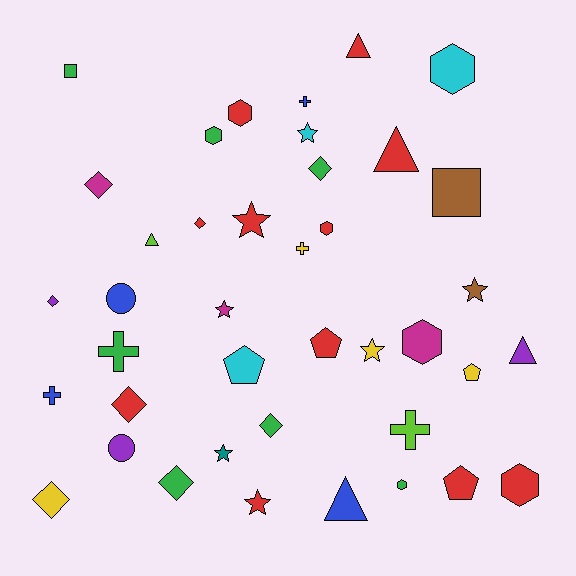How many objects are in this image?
There are 40 objects.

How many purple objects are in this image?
There are 3 purple objects.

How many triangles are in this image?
There are 5 triangles.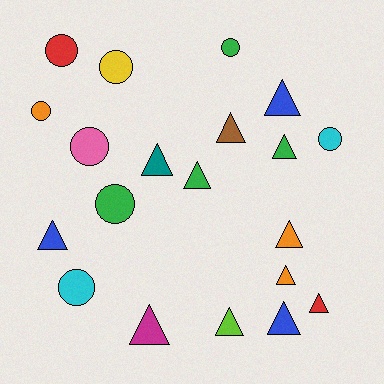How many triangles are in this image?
There are 12 triangles.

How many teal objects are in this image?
There is 1 teal object.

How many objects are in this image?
There are 20 objects.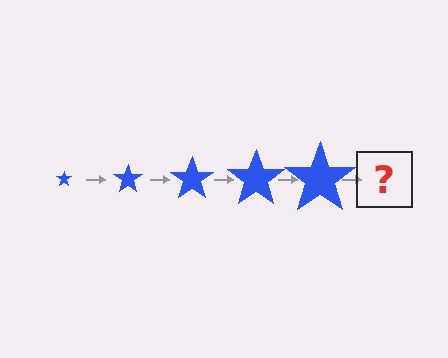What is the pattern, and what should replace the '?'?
The pattern is that the star gets progressively larger each step. The '?' should be a blue star, larger than the previous one.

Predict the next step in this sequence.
The next step is a blue star, larger than the previous one.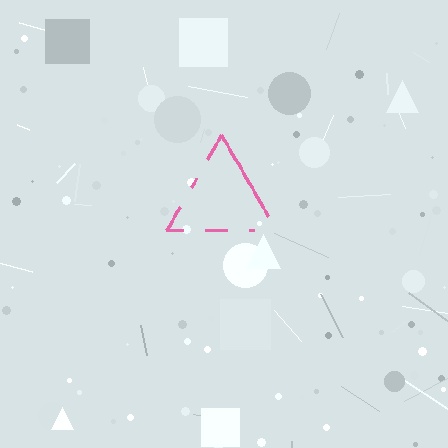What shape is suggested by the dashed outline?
The dashed outline suggests a triangle.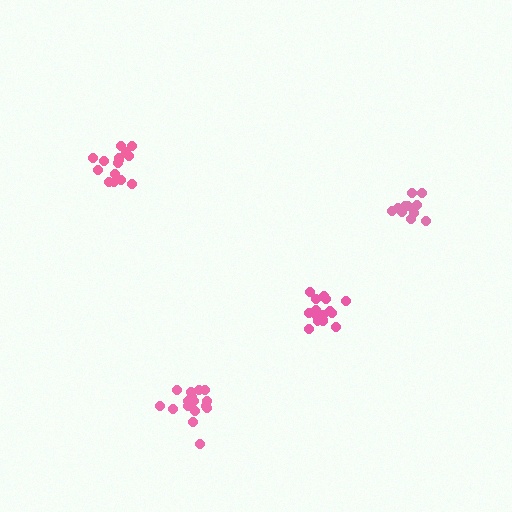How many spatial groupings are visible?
There are 4 spatial groupings.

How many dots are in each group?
Group 1: 15 dots, Group 2: 12 dots, Group 3: 17 dots, Group 4: 16 dots (60 total).